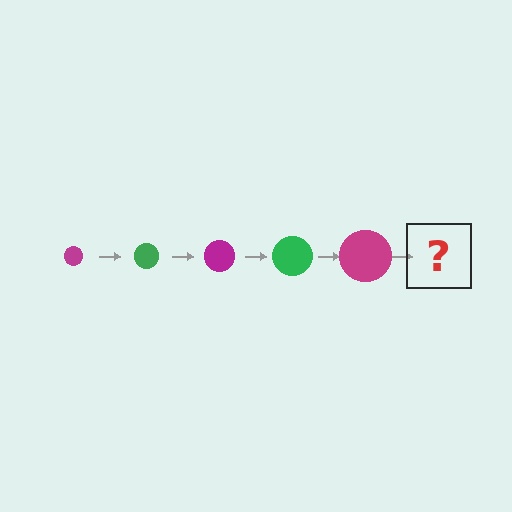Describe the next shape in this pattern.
It should be a green circle, larger than the previous one.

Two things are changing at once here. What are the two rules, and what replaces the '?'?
The two rules are that the circle grows larger each step and the color cycles through magenta and green. The '?' should be a green circle, larger than the previous one.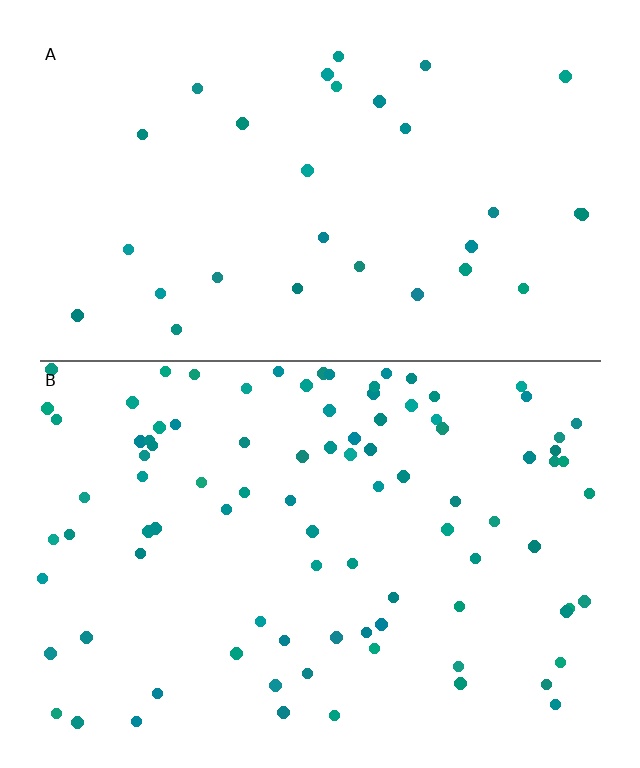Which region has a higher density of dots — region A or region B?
B (the bottom).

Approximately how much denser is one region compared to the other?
Approximately 2.9× — region B over region A.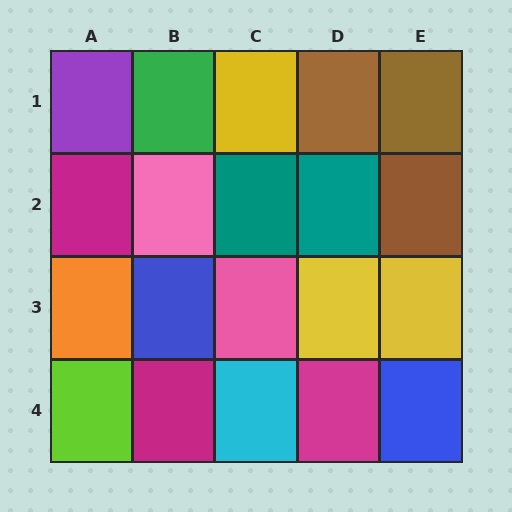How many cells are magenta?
3 cells are magenta.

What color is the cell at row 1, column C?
Yellow.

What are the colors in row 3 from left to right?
Orange, blue, pink, yellow, yellow.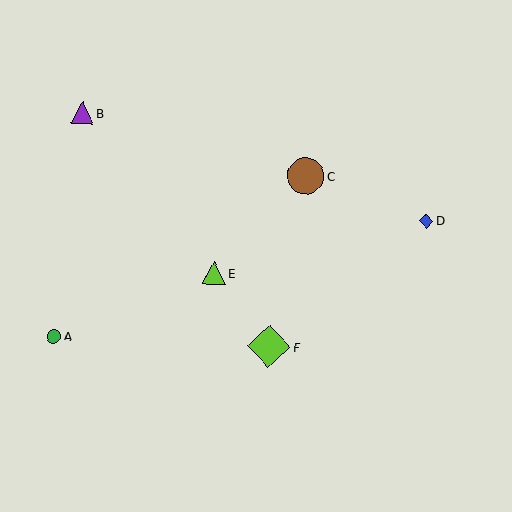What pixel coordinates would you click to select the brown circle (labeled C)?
Click at (306, 176) to select the brown circle C.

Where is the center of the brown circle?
The center of the brown circle is at (306, 176).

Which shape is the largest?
The lime diamond (labeled F) is the largest.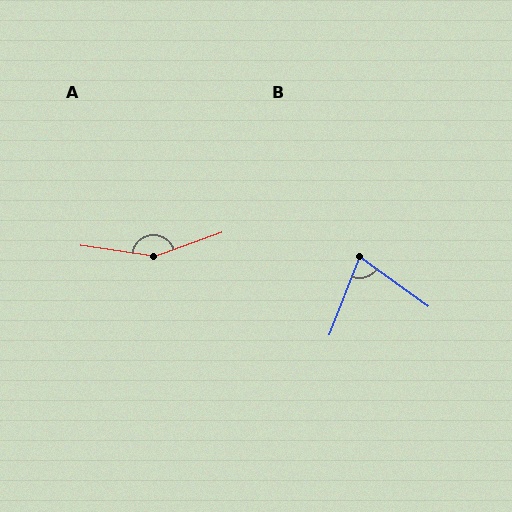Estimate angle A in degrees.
Approximately 152 degrees.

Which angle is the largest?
A, at approximately 152 degrees.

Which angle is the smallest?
B, at approximately 75 degrees.